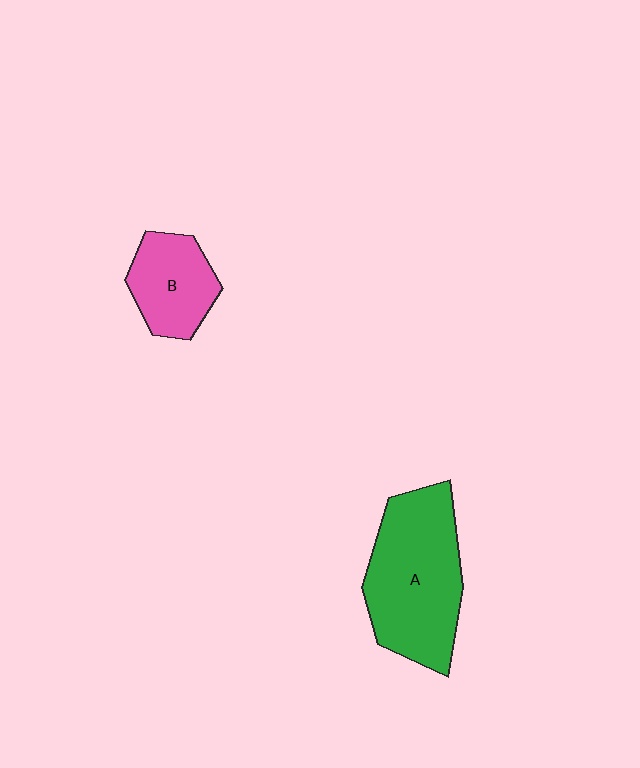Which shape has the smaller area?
Shape B (pink).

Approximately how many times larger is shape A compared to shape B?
Approximately 1.9 times.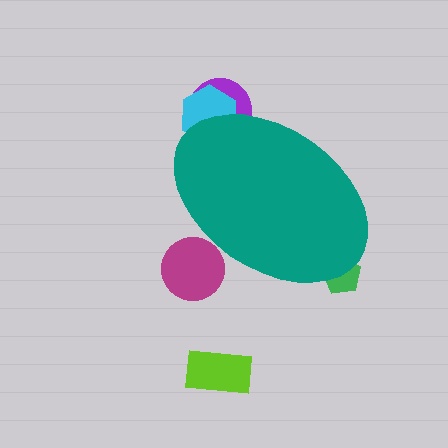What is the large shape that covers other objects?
A teal ellipse.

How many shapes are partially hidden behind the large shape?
4 shapes are partially hidden.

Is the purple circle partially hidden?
Yes, the purple circle is partially hidden behind the teal ellipse.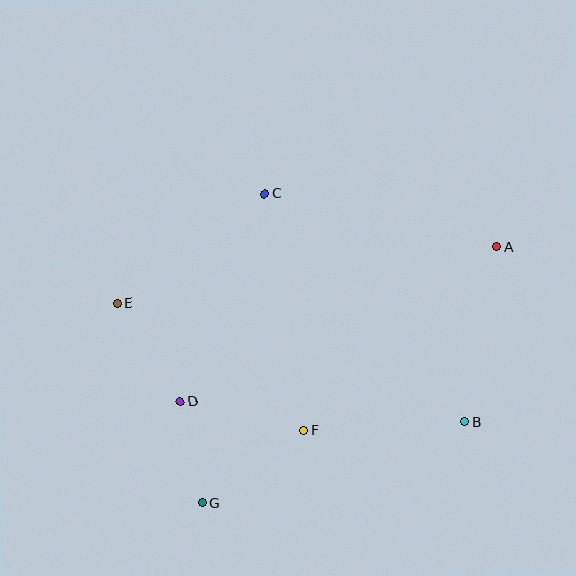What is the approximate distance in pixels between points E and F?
The distance between E and F is approximately 226 pixels.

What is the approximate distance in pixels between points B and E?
The distance between B and E is approximately 367 pixels.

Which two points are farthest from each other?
Points A and G are farthest from each other.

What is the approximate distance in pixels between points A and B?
The distance between A and B is approximately 178 pixels.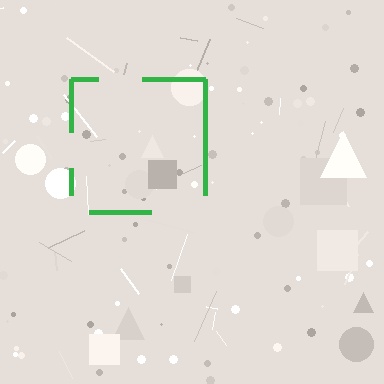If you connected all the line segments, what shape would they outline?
They would outline a square.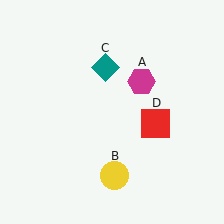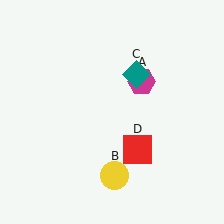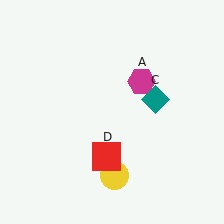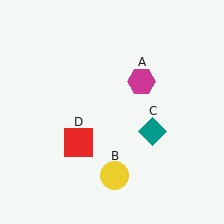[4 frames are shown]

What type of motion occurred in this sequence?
The teal diamond (object C), red square (object D) rotated clockwise around the center of the scene.